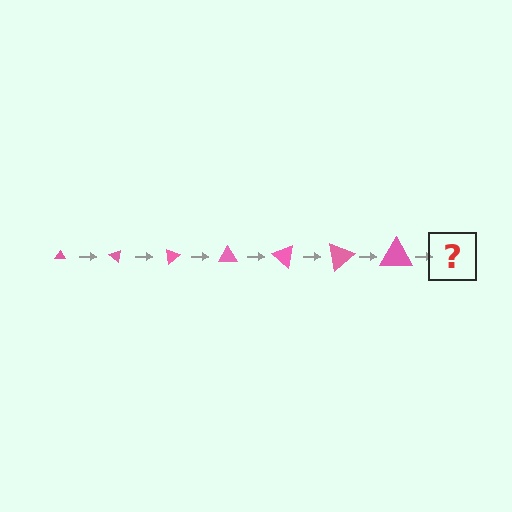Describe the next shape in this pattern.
It should be a triangle, larger than the previous one and rotated 280 degrees from the start.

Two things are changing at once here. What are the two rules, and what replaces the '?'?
The two rules are that the triangle grows larger each step and it rotates 40 degrees each step. The '?' should be a triangle, larger than the previous one and rotated 280 degrees from the start.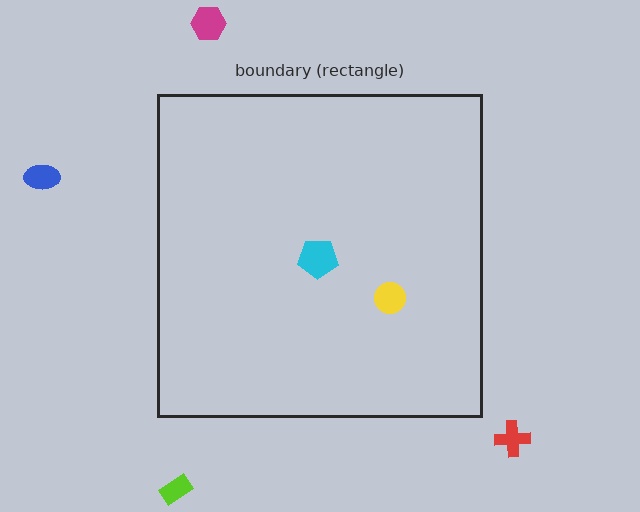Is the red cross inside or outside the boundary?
Outside.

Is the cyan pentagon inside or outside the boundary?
Inside.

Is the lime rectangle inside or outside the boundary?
Outside.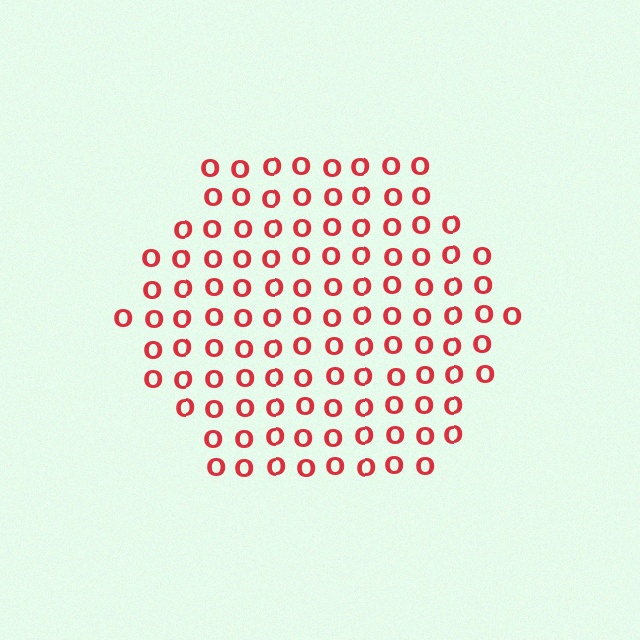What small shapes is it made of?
It is made of small letter O's.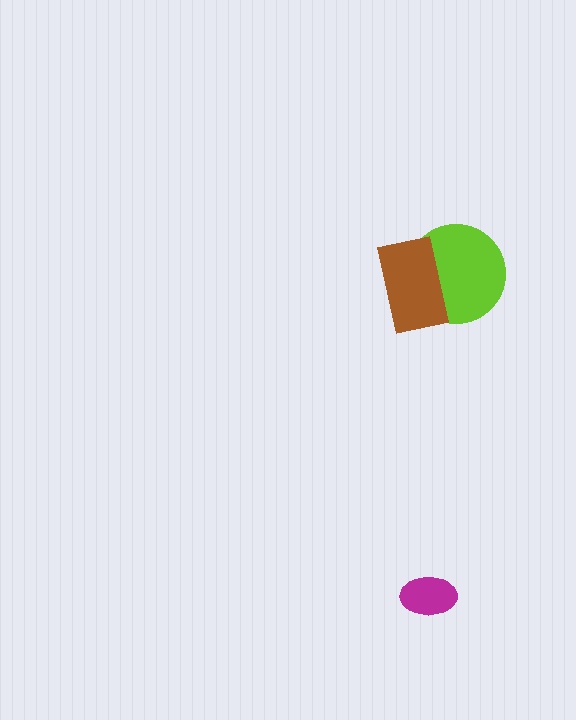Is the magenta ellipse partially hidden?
No, no other shape covers it.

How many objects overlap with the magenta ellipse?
0 objects overlap with the magenta ellipse.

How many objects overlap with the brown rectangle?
1 object overlaps with the brown rectangle.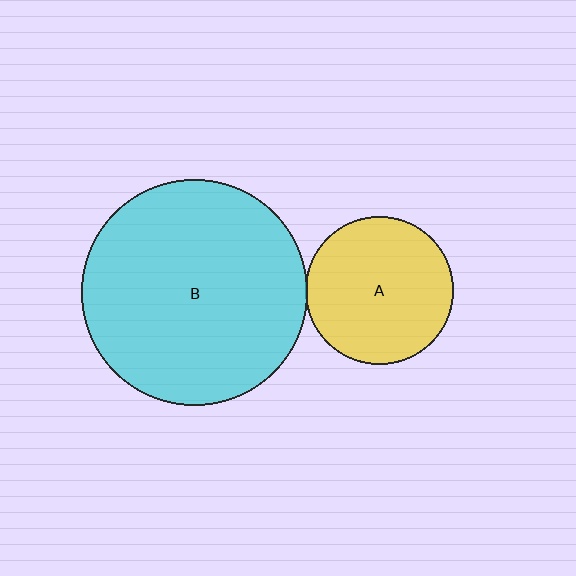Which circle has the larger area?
Circle B (cyan).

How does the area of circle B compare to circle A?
Approximately 2.3 times.